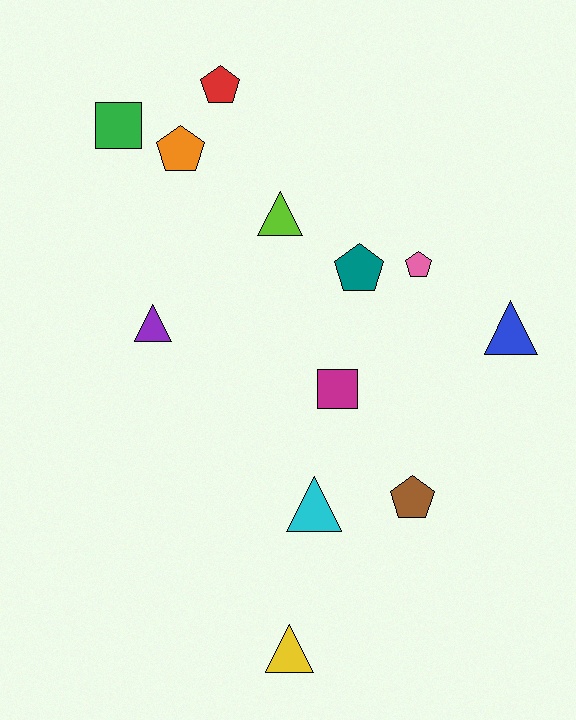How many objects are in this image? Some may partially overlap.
There are 12 objects.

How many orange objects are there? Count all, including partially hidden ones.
There is 1 orange object.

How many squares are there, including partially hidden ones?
There are 2 squares.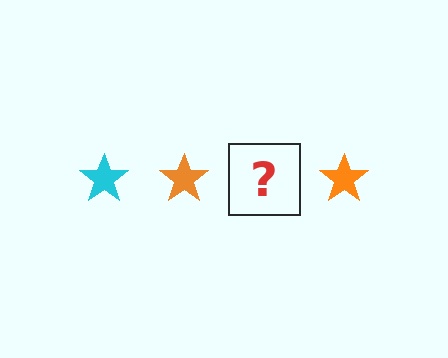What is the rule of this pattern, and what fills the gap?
The rule is that the pattern cycles through cyan, orange stars. The gap should be filled with a cyan star.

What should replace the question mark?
The question mark should be replaced with a cyan star.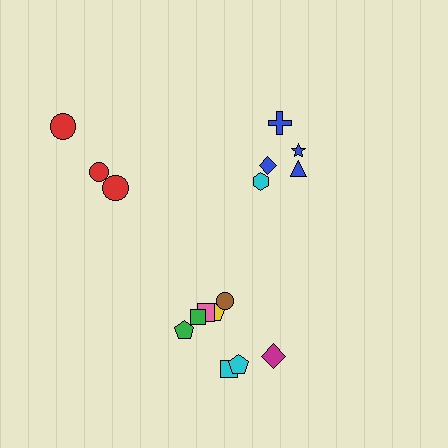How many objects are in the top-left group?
There are 3 objects.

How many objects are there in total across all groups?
There are 16 objects.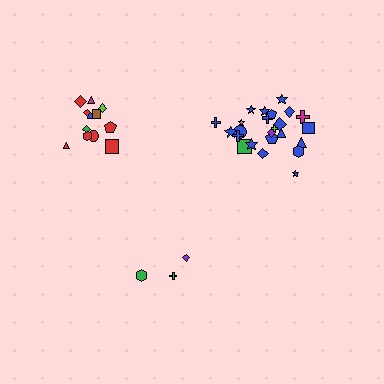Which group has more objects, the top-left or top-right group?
The top-right group.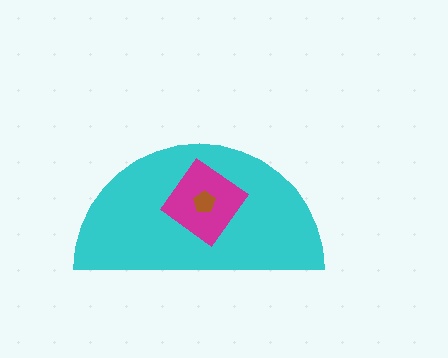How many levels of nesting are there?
3.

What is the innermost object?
The brown pentagon.